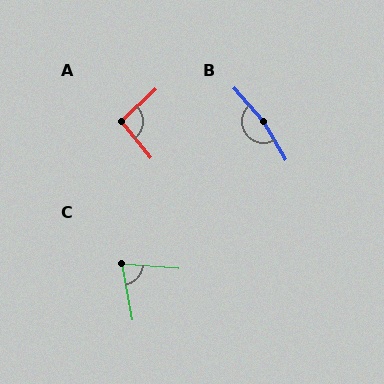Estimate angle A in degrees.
Approximately 95 degrees.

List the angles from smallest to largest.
C (75°), A (95°), B (169°).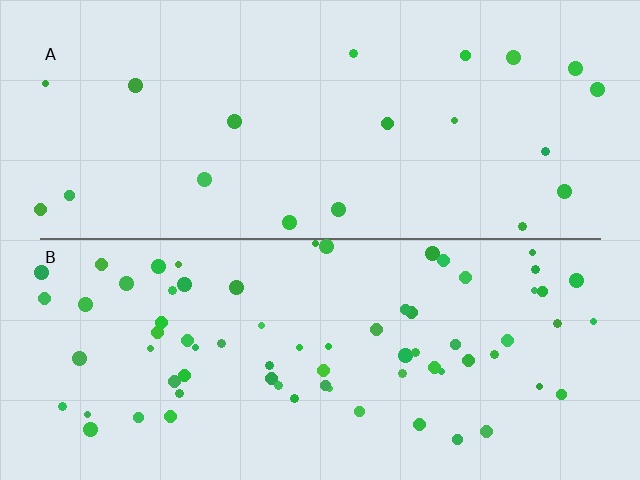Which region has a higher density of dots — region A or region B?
B (the bottom).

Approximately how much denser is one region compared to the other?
Approximately 3.6× — region B over region A.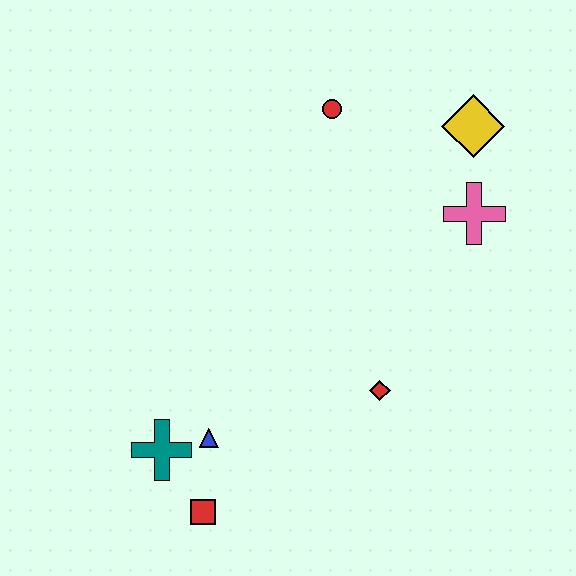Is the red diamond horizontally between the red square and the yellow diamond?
Yes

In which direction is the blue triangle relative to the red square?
The blue triangle is above the red square.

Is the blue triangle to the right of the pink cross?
No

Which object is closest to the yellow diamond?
The pink cross is closest to the yellow diamond.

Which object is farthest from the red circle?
The red square is farthest from the red circle.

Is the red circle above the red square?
Yes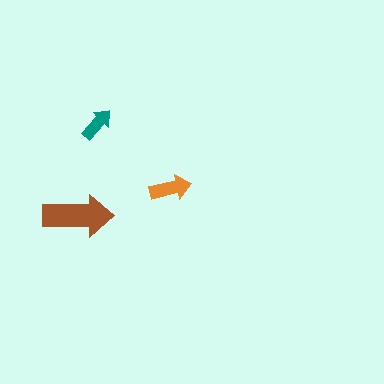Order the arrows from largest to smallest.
the brown one, the orange one, the teal one.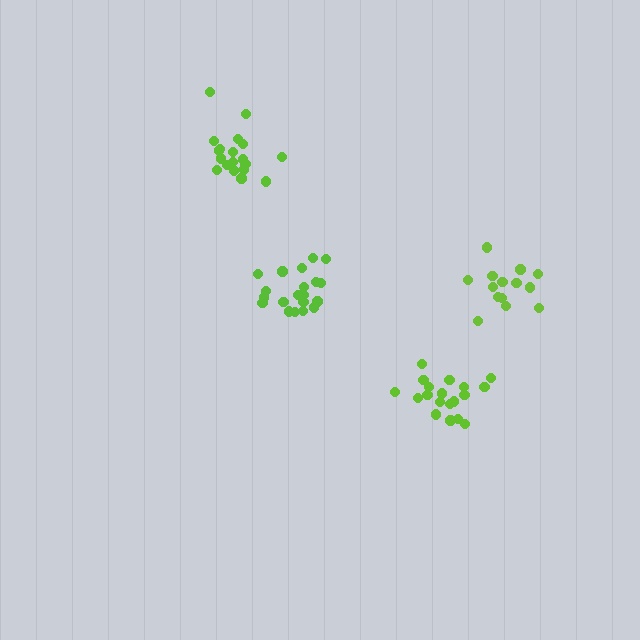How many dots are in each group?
Group 1: 19 dots, Group 2: 19 dots, Group 3: 14 dots, Group 4: 20 dots (72 total).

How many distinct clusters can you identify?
There are 4 distinct clusters.